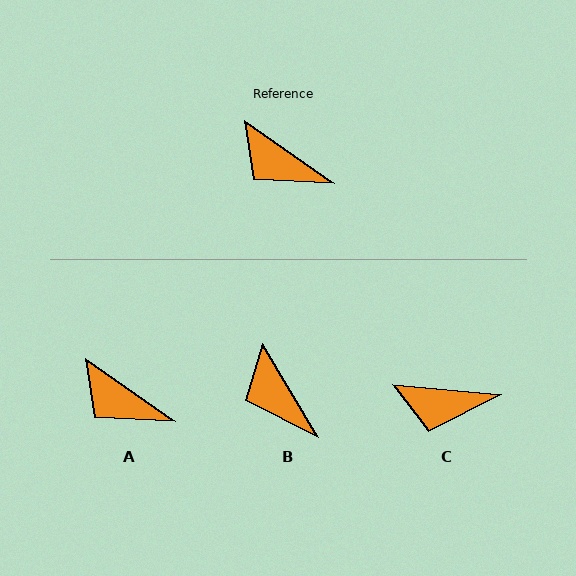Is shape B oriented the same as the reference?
No, it is off by about 25 degrees.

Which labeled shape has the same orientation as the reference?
A.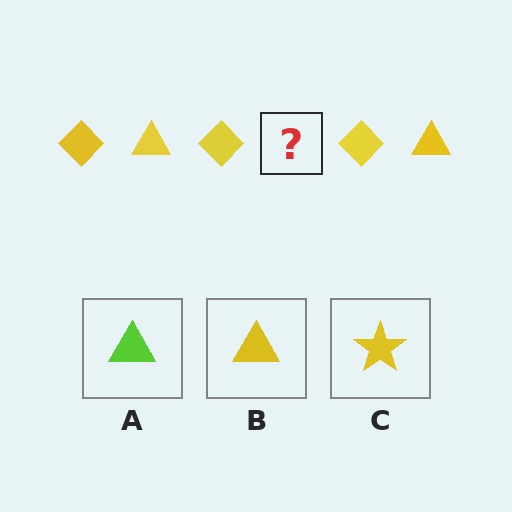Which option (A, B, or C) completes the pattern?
B.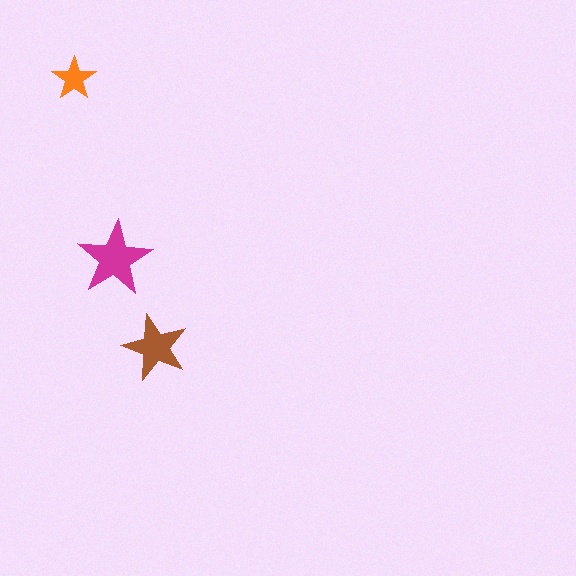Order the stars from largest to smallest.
the magenta one, the brown one, the orange one.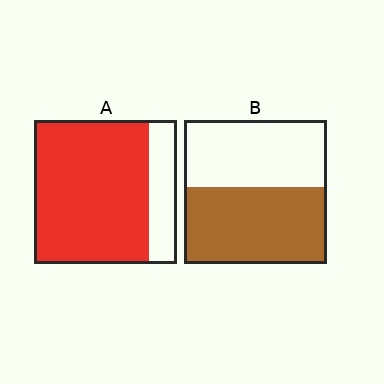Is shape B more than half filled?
Roughly half.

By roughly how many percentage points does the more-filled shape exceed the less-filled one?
By roughly 25 percentage points (A over B).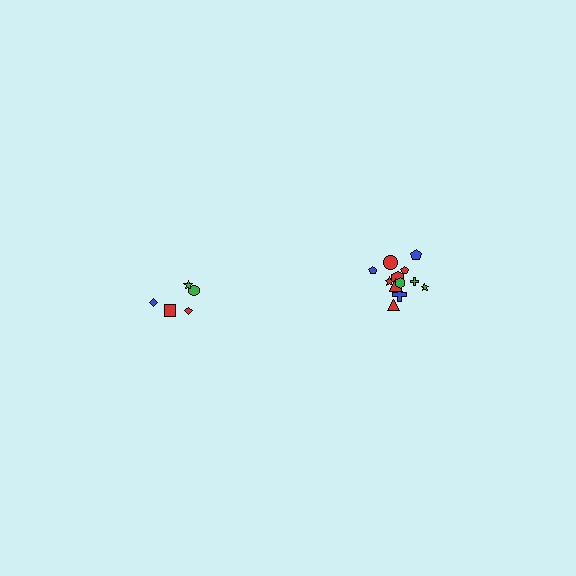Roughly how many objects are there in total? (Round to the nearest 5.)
Roughly 15 objects in total.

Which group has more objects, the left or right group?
The right group.